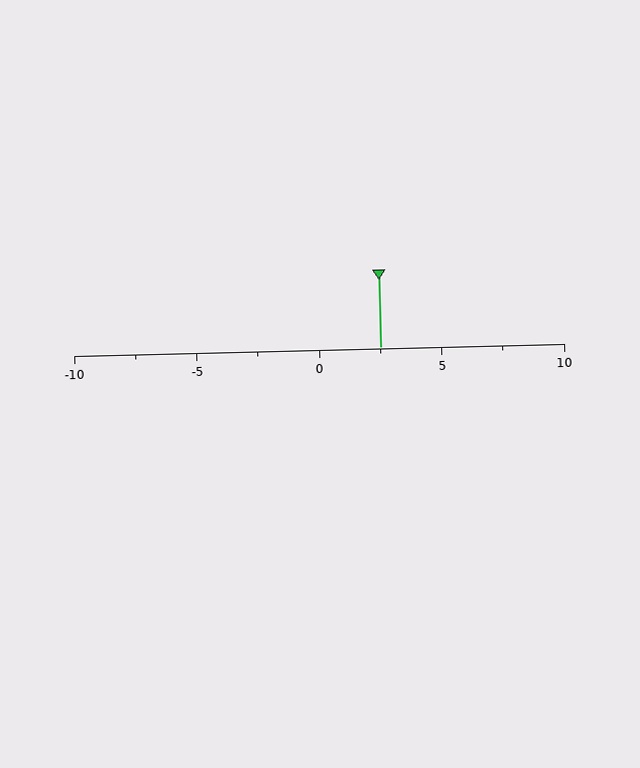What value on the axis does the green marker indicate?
The marker indicates approximately 2.5.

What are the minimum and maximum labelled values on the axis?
The axis runs from -10 to 10.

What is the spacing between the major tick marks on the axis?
The major ticks are spaced 5 apart.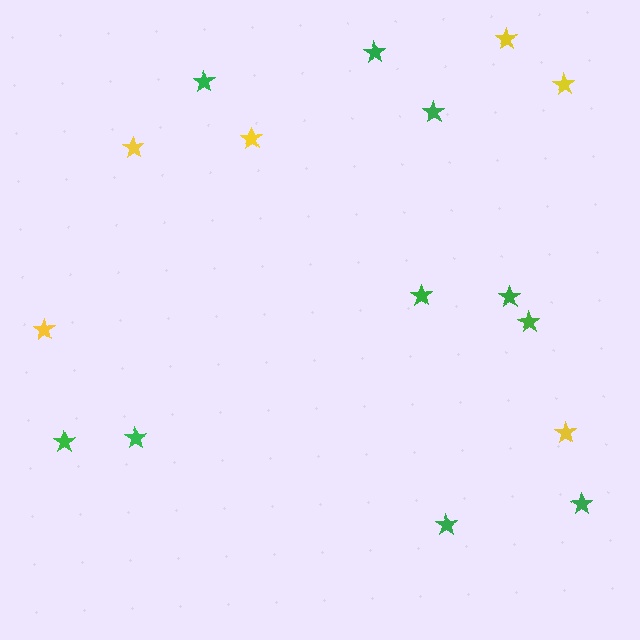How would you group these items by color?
There are 2 groups: one group of green stars (10) and one group of yellow stars (6).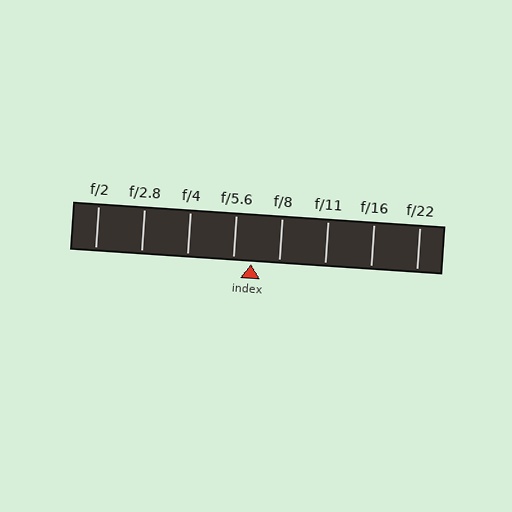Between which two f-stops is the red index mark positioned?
The index mark is between f/5.6 and f/8.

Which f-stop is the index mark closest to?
The index mark is closest to f/5.6.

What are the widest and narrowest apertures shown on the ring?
The widest aperture shown is f/2 and the narrowest is f/22.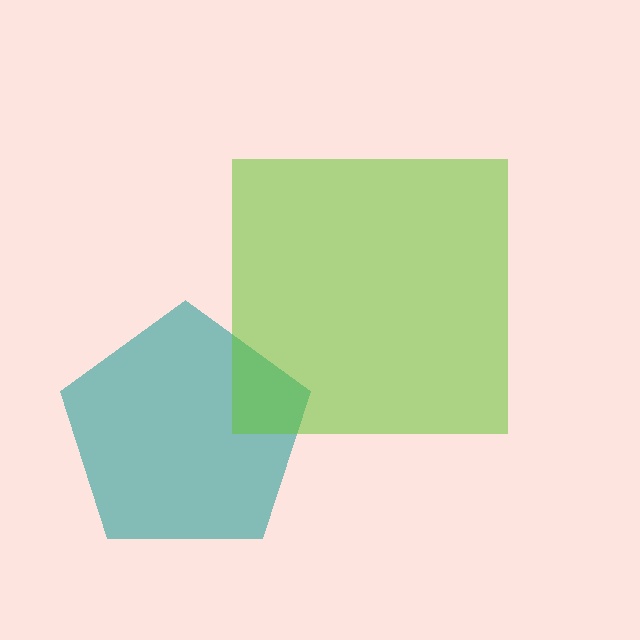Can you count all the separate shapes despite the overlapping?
Yes, there are 2 separate shapes.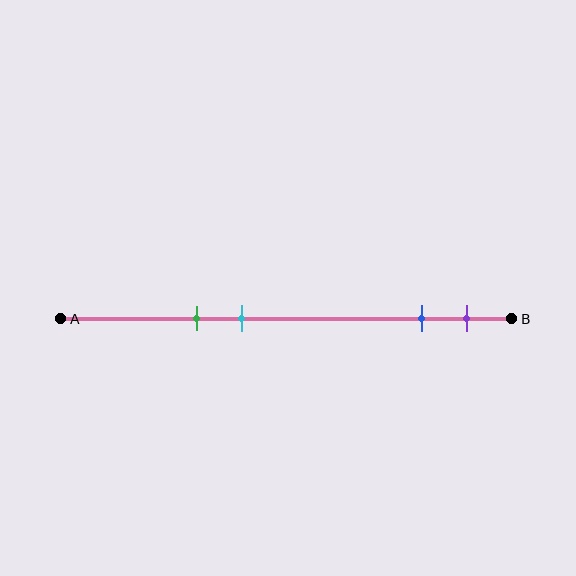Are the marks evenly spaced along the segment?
No, the marks are not evenly spaced.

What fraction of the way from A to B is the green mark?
The green mark is approximately 30% (0.3) of the way from A to B.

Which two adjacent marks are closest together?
The blue and purple marks are the closest adjacent pair.